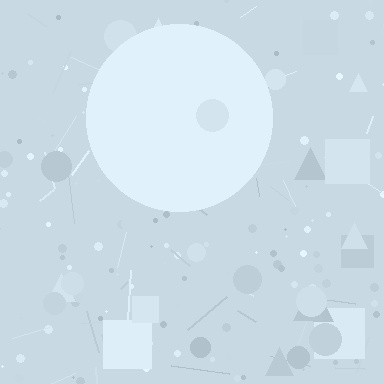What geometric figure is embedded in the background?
A circle is embedded in the background.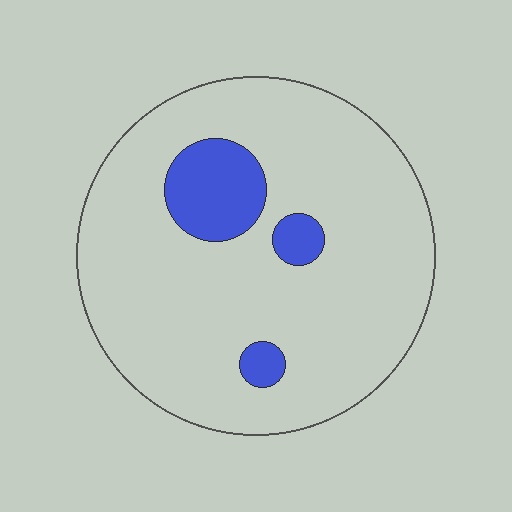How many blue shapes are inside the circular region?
3.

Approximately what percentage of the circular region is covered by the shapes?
Approximately 10%.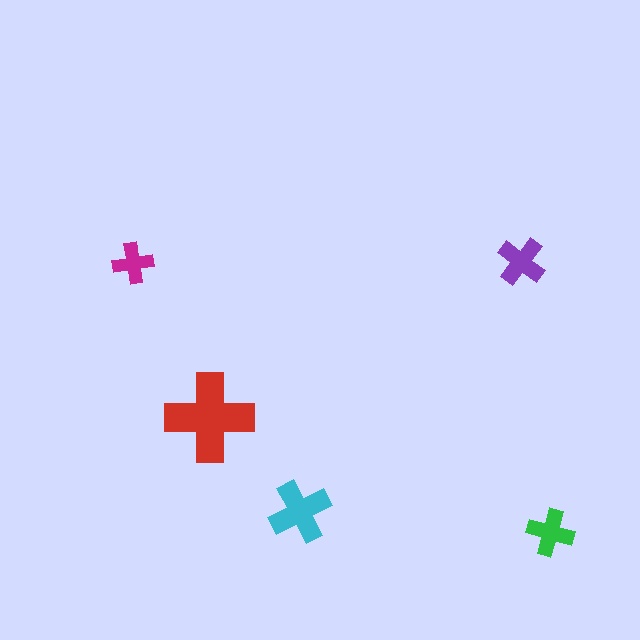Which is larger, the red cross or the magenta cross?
The red one.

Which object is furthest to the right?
The green cross is rightmost.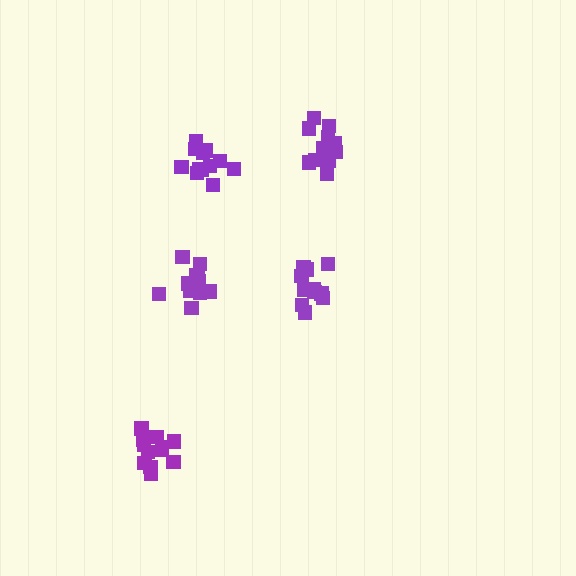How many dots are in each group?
Group 1: 12 dots, Group 2: 12 dots, Group 3: 14 dots, Group 4: 14 dots, Group 5: 13 dots (65 total).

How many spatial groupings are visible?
There are 5 spatial groupings.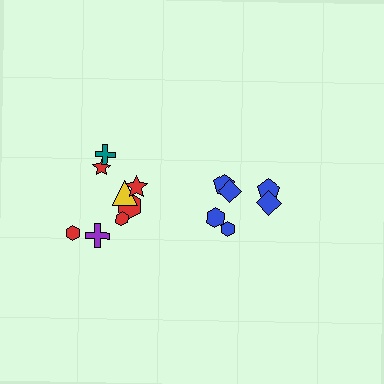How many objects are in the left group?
There are 8 objects.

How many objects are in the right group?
There are 6 objects.